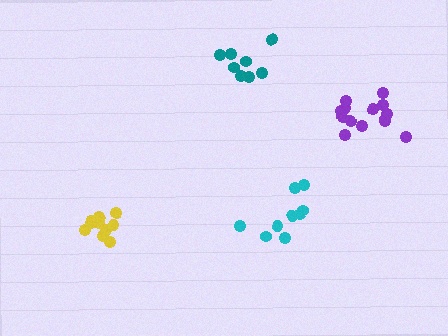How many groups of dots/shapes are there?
There are 4 groups.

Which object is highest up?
The teal cluster is topmost.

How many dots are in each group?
Group 1: 11 dots, Group 2: 8 dots, Group 3: 13 dots, Group 4: 9 dots (41 total).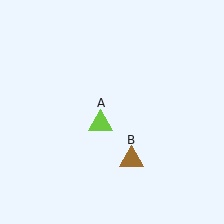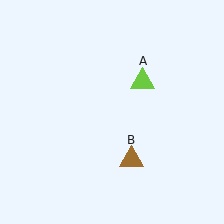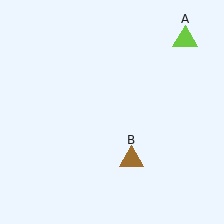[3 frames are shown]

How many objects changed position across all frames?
1 object changed position: lime triangle (object A).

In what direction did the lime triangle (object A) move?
The lime triangle (object A) moved up and to the right.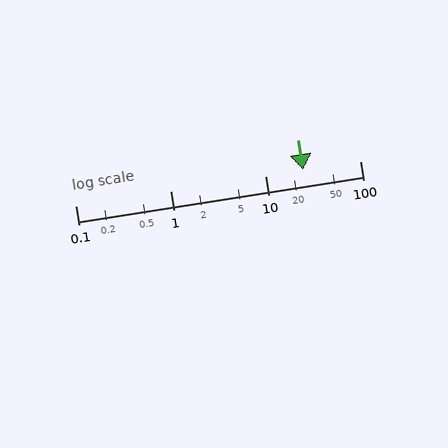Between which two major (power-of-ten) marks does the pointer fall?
The pointer is between 10 and 100.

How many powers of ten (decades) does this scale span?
The scale spans 3 decades, from 0.1 to 100.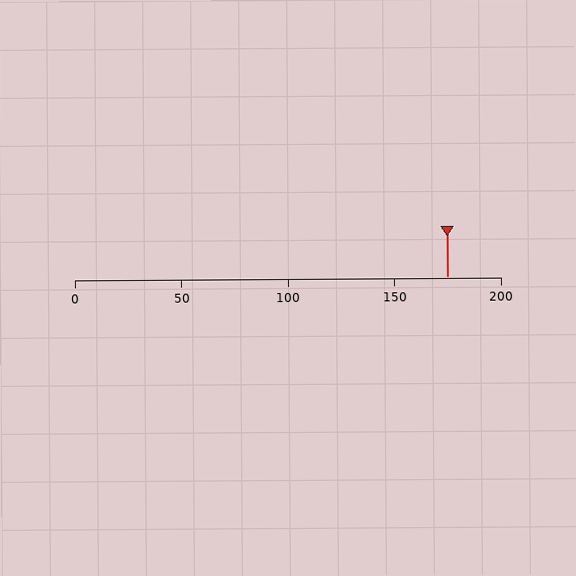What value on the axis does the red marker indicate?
The marker indicates approximately 175.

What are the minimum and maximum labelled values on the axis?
The axis runs from 0 to 200.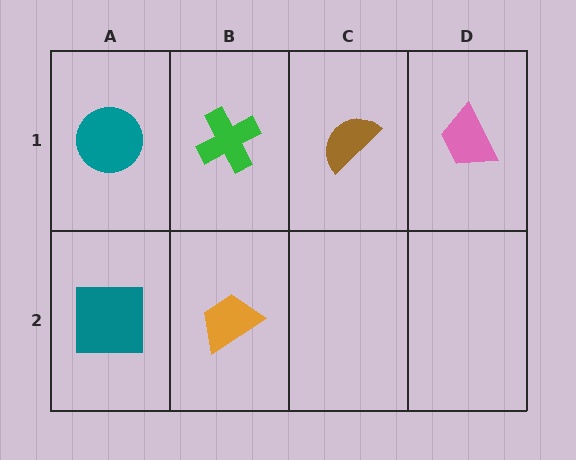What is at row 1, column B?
A green cross.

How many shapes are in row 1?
4 shapes.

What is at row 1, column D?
A pink trapezoid.